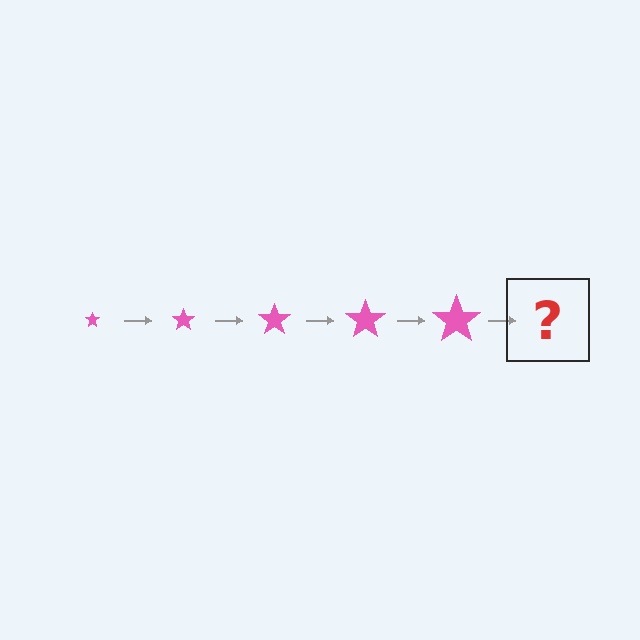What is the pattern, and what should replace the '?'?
The pattern is that the star gets progressively larger each step. The '?' should be a pink star, larger than the previous one.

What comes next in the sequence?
The next element should be a pink star, larger than the previous one.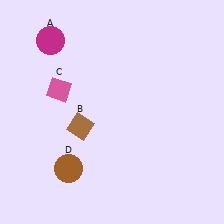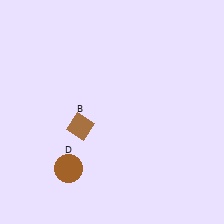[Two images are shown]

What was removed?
The magenta circle (A), the pink diamond (C) were removed in Image 2.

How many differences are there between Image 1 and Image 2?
There are 2 differences between the two images.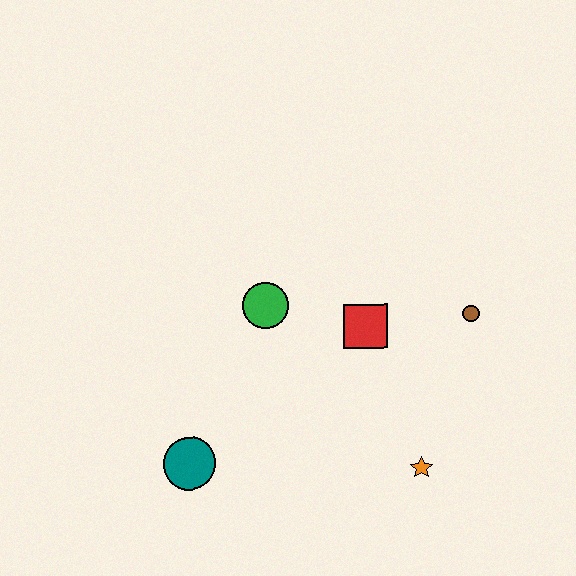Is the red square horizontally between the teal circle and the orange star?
Yes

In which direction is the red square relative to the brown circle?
The red square is to the left of the brown circle.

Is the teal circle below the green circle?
Yes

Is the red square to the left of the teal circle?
No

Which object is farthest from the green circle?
The orange star is farthest from the green circle.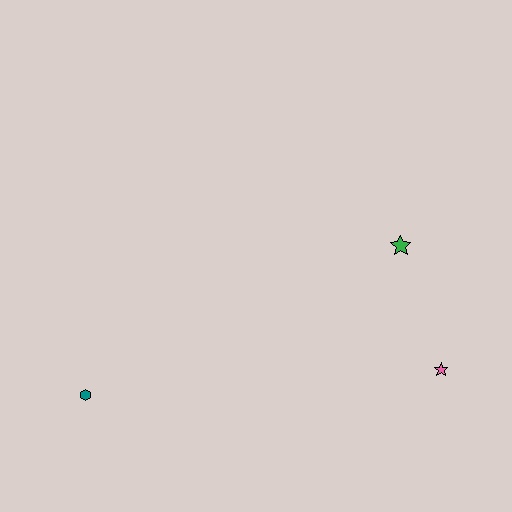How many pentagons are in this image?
There are no pentagons.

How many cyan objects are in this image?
There are no cyan objects.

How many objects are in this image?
There are 3 objects.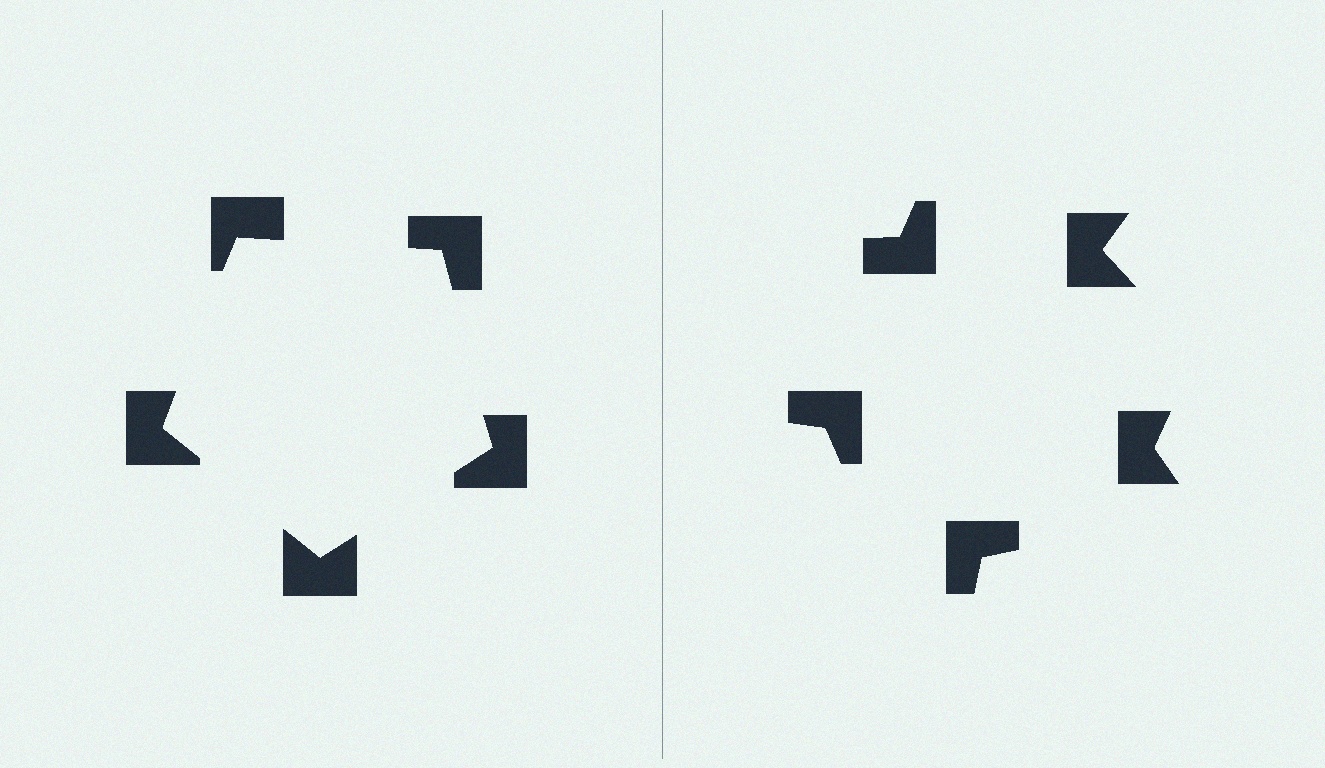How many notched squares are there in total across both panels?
10 — 5 on each side.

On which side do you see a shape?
An illusory pentagon appears on the left side. On the right side the wedge cuts are rotated, so no coherent shape forms.